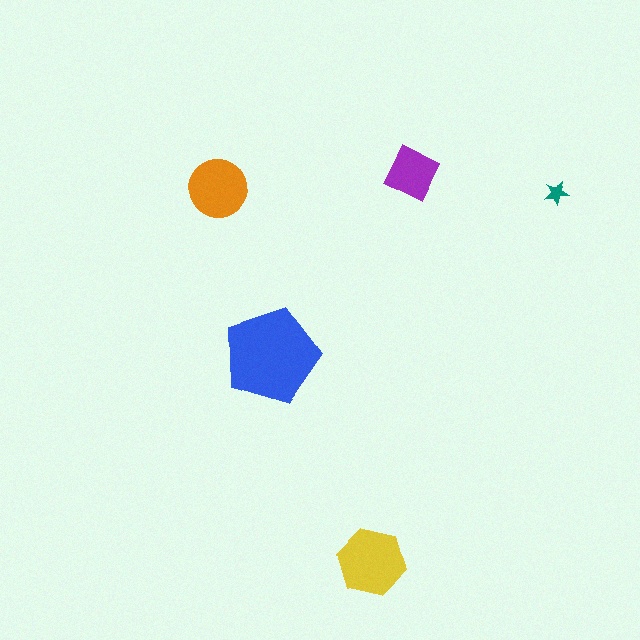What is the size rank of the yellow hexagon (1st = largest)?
2nd.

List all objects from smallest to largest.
The teal star, the purple square, the orange circle, the yellow hexagon, the blue pentagon.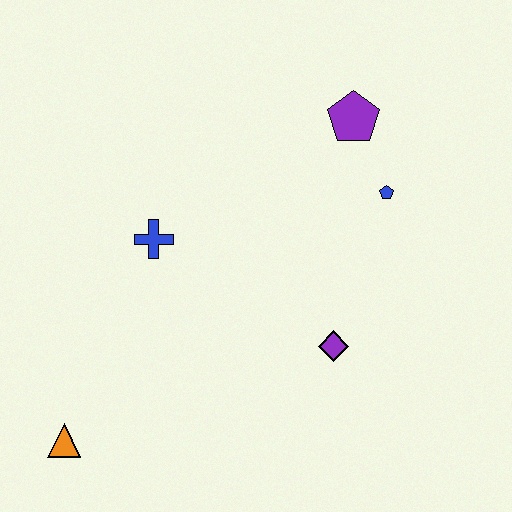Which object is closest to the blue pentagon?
The purple pentagon is closest to the blue pentagon.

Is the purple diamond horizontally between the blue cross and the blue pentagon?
Yes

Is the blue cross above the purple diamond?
Yes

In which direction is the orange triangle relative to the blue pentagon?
The orange triangle is to the left of the blue pentagon.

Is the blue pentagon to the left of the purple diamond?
No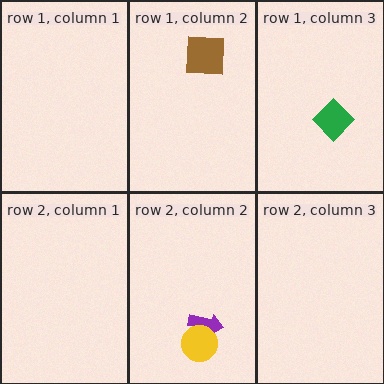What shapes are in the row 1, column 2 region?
The brown square.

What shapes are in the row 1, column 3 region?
The green diamond.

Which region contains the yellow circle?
The row 2, column 2 region.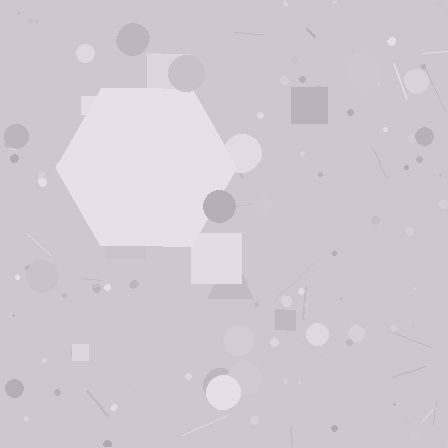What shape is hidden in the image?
A hexagon is hidden in the image.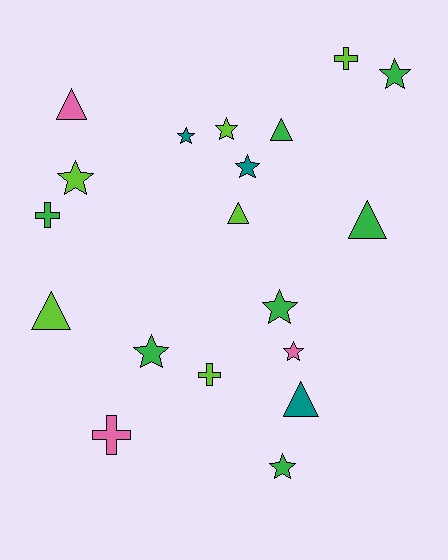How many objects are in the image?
There are 19 objects.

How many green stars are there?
There are 4 green stars.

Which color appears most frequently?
Green, with 7 objects.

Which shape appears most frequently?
Star, with 9 objects.